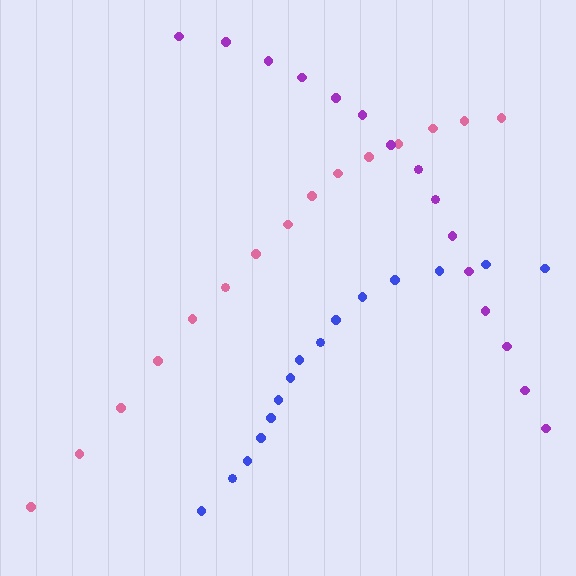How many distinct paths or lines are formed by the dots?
There are 3 distinct paths.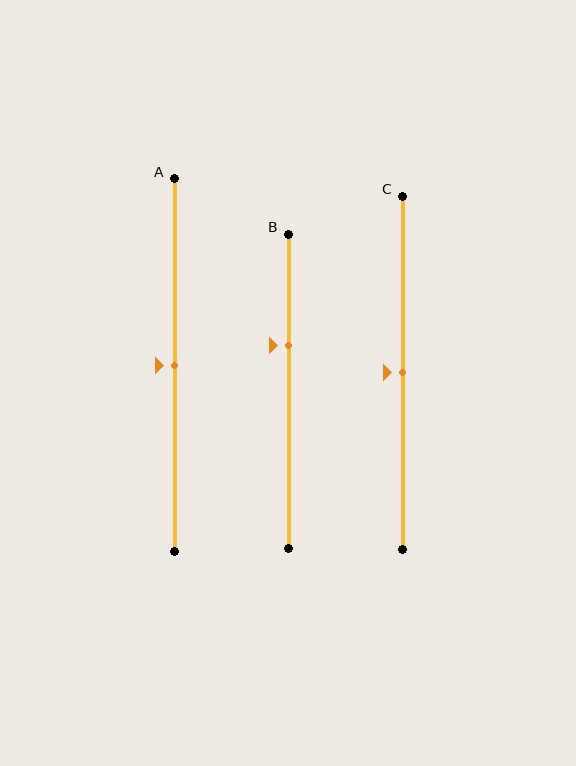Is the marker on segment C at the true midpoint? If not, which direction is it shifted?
Yes, the marker on segment C is at the true midpoint.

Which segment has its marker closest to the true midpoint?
Segment A has its marker closest to the true midpoint.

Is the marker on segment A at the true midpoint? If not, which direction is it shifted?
Yes, the marker on segment A is at the true midpoint.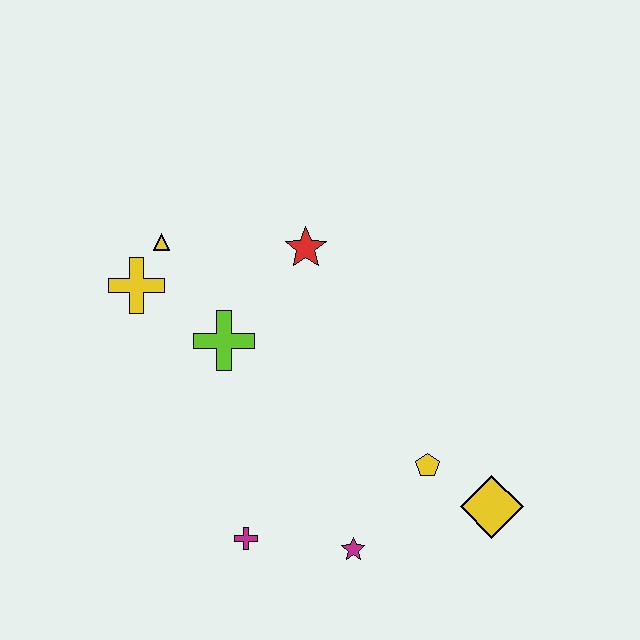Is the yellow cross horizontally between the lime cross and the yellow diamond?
No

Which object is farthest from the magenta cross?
The yellow triangle is farthest from the magenta cross.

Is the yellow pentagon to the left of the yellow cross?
No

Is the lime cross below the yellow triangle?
Yes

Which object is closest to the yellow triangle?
The yellow cross is closest to the yellow triangle.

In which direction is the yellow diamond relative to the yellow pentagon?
The yellow diamond is to the right of the yellow pentagon.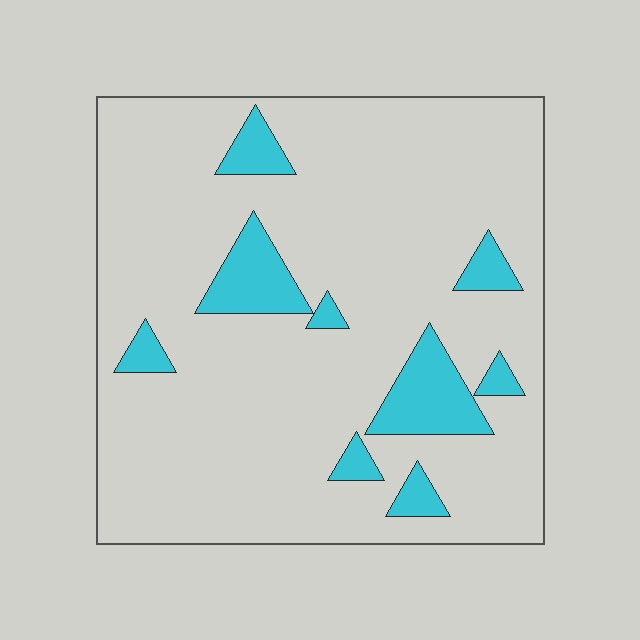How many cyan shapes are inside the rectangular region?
9.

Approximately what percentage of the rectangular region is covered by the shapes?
Approximately 15%.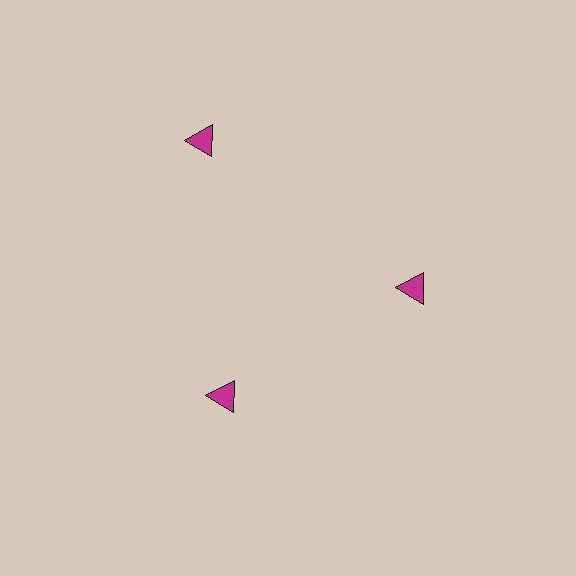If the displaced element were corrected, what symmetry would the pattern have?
It would have 3-fold rotational symmetry — the pattern would map onto itself every 120 degrees.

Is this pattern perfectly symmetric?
No. The 3 magenta triangles are arranged in a ring, but one element near the 11 o'clock position is pushed outward from the center, breaking the 3-fold rotational symmetry.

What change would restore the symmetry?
The symmetry would be restored by moving it inward, back onto the ring so that all 3 triangles sit at equal angles and equal distance from the center.